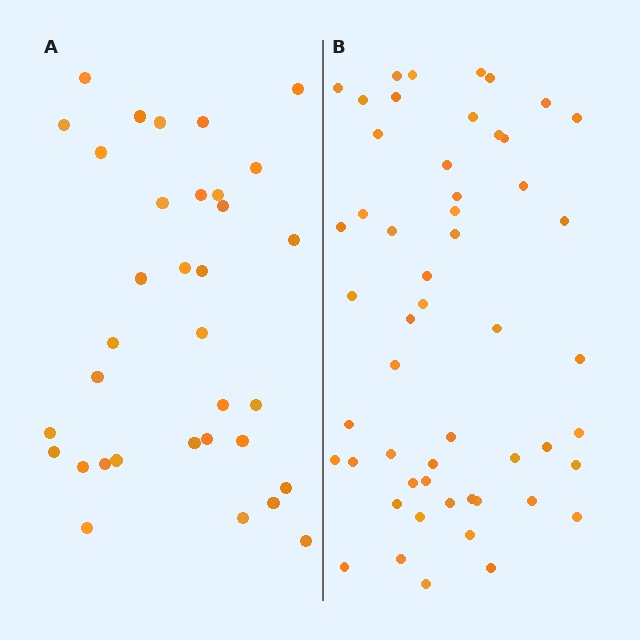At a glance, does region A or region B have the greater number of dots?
Region B (the right region) has more dots.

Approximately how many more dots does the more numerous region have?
Region B has approximately 20 more dots than region A.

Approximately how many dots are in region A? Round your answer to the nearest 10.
About 30 dots. (The exact count is 34, which rounds to 30.)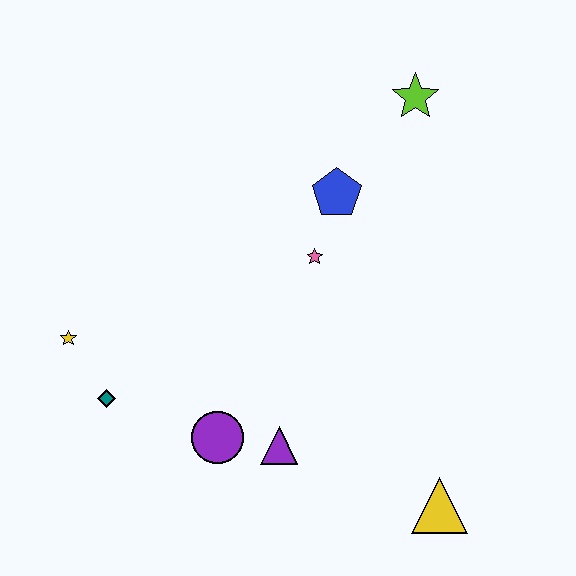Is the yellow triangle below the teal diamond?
Yes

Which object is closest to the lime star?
The blue pentagon is closest to the lime star.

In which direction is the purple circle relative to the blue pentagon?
The purple circle is below the blue pentagon.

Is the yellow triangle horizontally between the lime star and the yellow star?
No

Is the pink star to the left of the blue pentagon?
Yes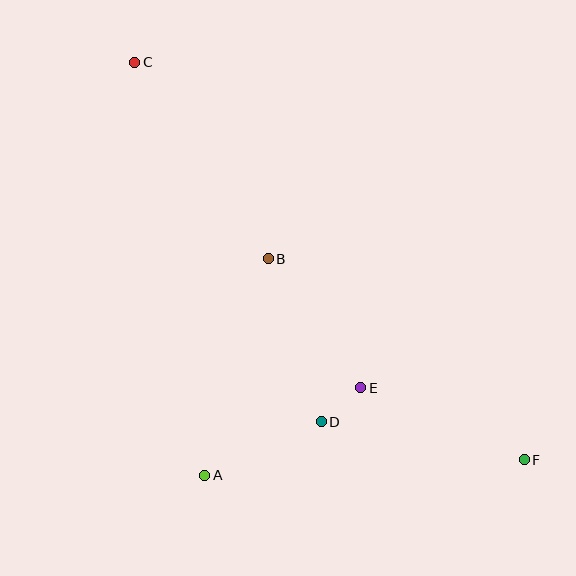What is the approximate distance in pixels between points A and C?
The distance between A and C is approximately 419 pixels.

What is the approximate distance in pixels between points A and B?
The distance between A and B is approximately 226 pixels.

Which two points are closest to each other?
Points D and E are closest to each other.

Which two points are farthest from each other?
Points C and F are farthest from each other.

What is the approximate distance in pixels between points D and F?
The distance between D and F is approximately 206 pixels.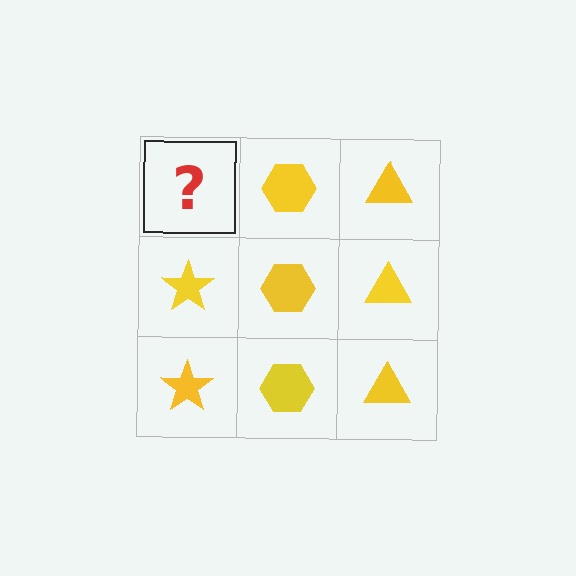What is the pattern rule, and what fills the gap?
The rule is that each column has a consistent shape. The gap should be filled with a yellow star.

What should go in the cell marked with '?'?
The missing cell should contain a yellow star.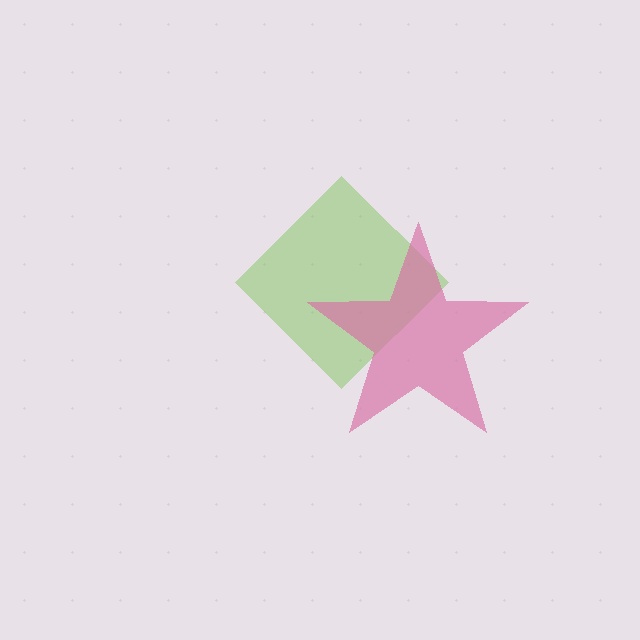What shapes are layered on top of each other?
The layered shapes are: a lime diamond, a pink star.